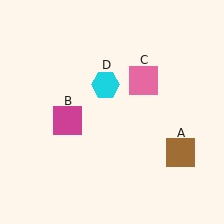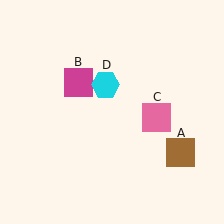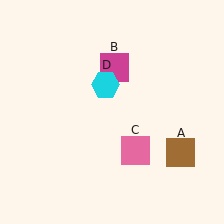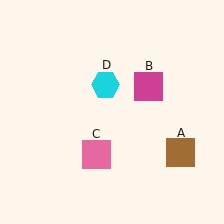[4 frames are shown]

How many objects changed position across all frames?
2 objects changed position: magenta square (object B), pink square (object C).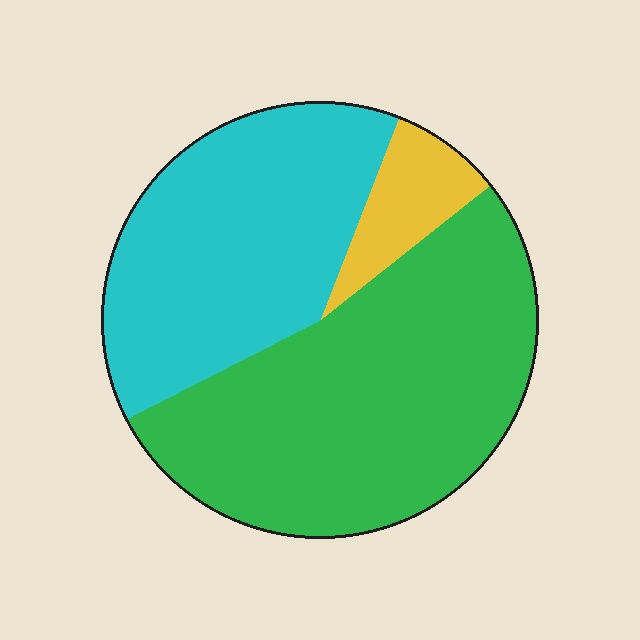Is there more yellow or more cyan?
Cyan.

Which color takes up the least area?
Yellow, at roughly 10%.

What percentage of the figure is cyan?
Cyan takes up about three eighths (3/8) of the figure.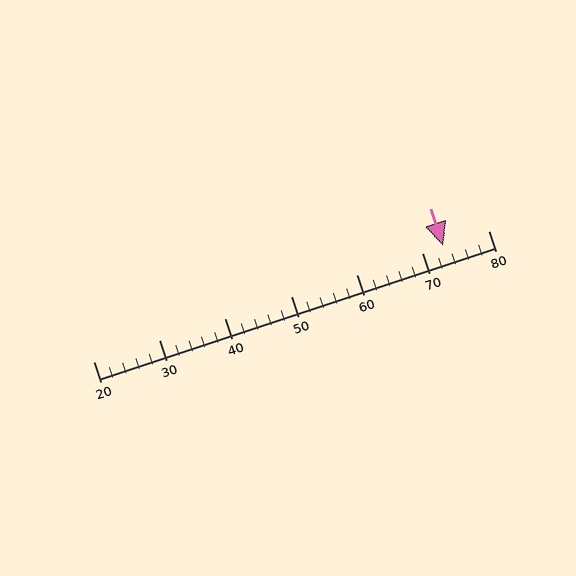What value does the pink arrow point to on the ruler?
The pink arrow points to approximately 73.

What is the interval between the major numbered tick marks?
The major tick marks are spaced 10 units apart.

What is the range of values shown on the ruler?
The ruler shows values from 20 to 80.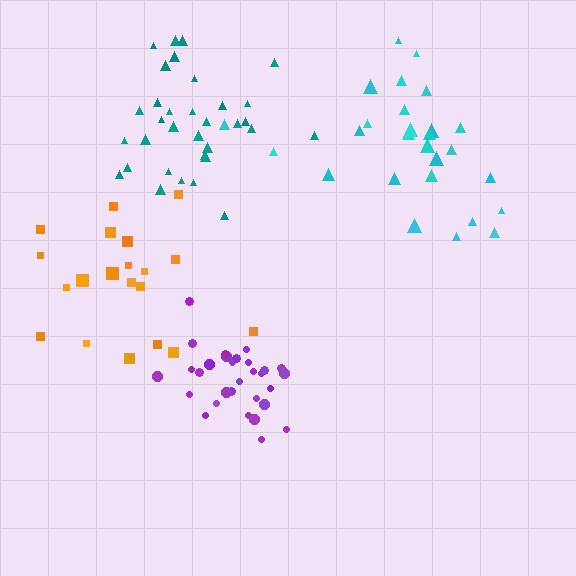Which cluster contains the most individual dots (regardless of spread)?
Teal (33).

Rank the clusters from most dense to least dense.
purple, teal, cyan, orange.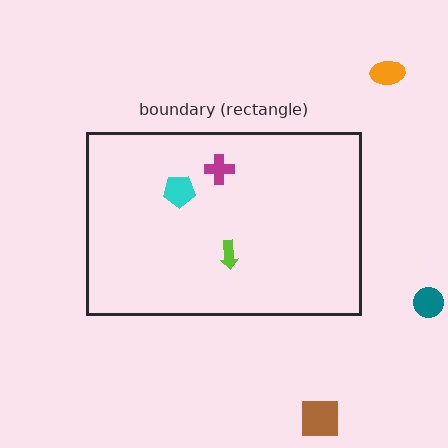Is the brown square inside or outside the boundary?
Outside.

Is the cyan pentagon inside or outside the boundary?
Inside.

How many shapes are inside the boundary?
3 inside, 3 outside.